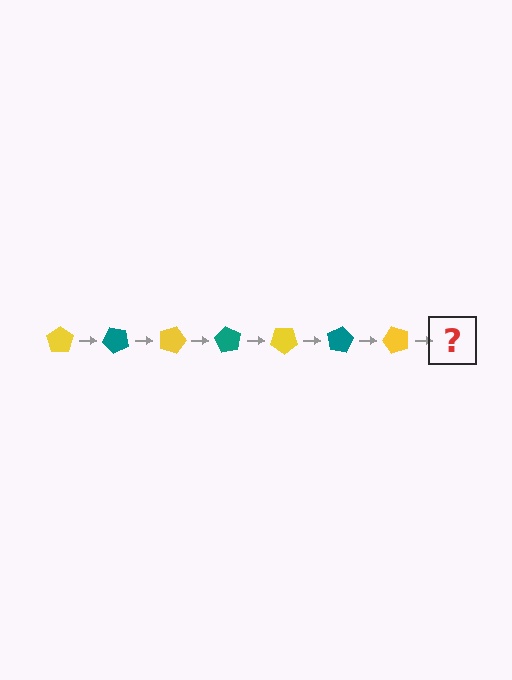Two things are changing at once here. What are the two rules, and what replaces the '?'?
The two rules are that it rotates 45 degrees each step and the color cycles through yellow and teal. The '?' should be a teal pentagon, rotated 315 degrees from the start.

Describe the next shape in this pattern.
It should be a teal pentagon, rotated 315 degrees from the start.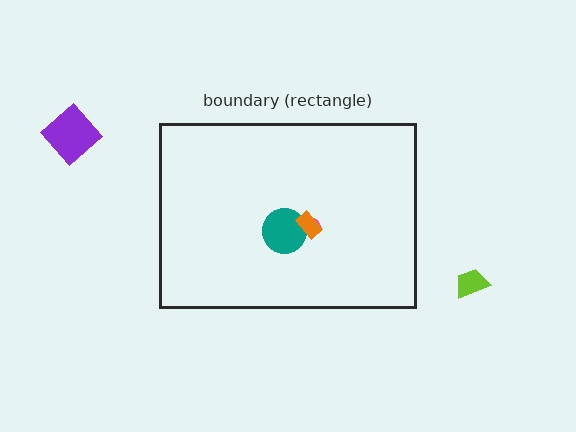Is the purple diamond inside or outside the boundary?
Outside.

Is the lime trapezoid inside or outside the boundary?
Outside.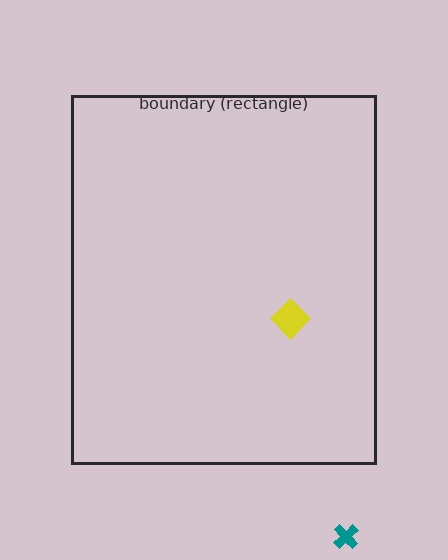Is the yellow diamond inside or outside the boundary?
Inside.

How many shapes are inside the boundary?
1 inside, 1 outside.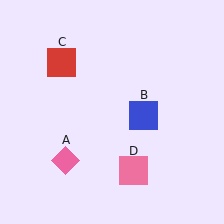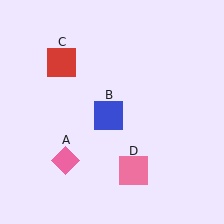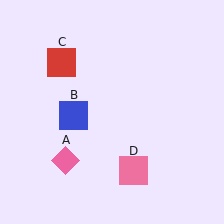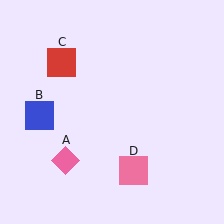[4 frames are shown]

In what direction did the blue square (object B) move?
The blue square (object B) moved left.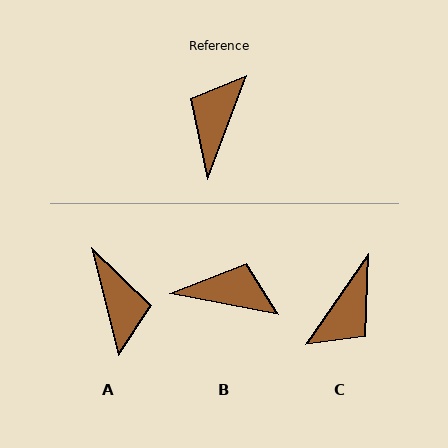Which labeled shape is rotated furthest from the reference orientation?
C, about 166 degrees away.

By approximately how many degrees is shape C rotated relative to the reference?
Approximately 166 degrees counter-clockwise.